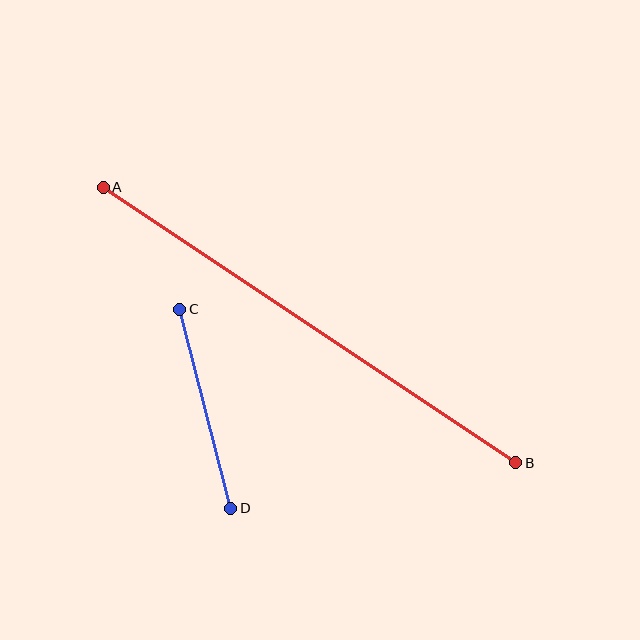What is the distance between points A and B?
The distance is approximately 496 pixels.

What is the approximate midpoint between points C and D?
The midpoint is at approximately (205, 409) pixels.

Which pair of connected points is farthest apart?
Points A and B are farthest apart.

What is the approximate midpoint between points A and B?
The midpoint is at approximately (309, 325) pixels.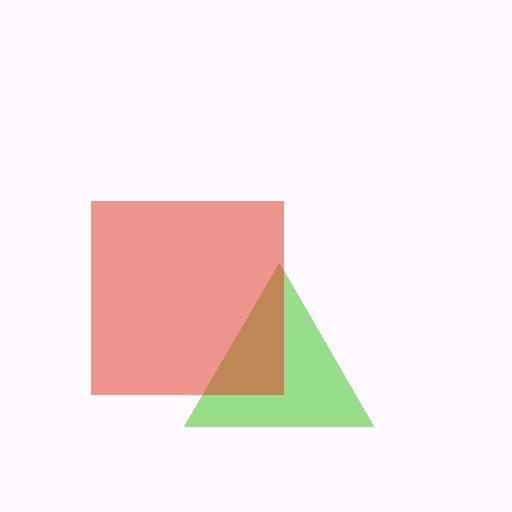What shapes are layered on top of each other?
The layered shapes are: a lime triangle, a red square.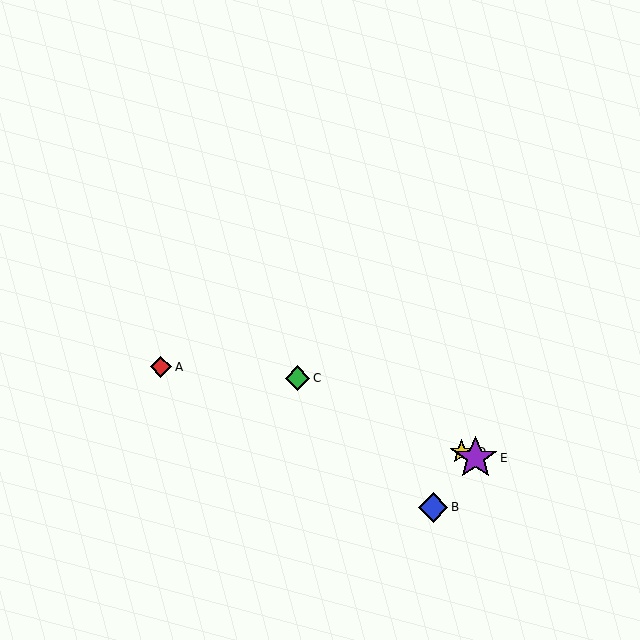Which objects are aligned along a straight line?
Objects C, D, E are aligned along a straight line.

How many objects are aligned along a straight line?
3 objects (C, D, E) are aligned along a straight line.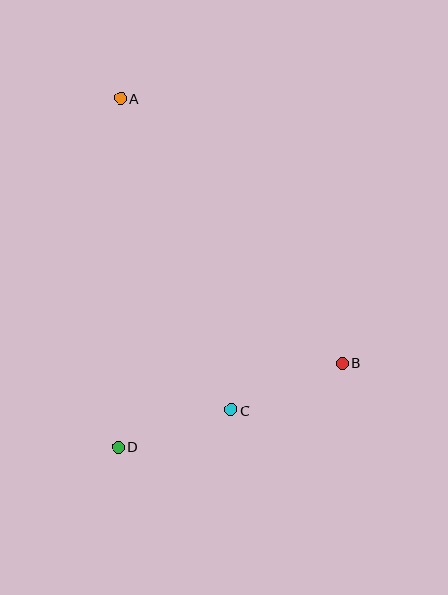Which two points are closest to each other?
Points C and D are closest to each other.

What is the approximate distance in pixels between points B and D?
The distance between B and D is approximately 239 pixels.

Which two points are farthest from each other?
Points A and D are farthest from each other.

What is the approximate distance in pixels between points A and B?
The distance between A and B is approximately 345 pixels.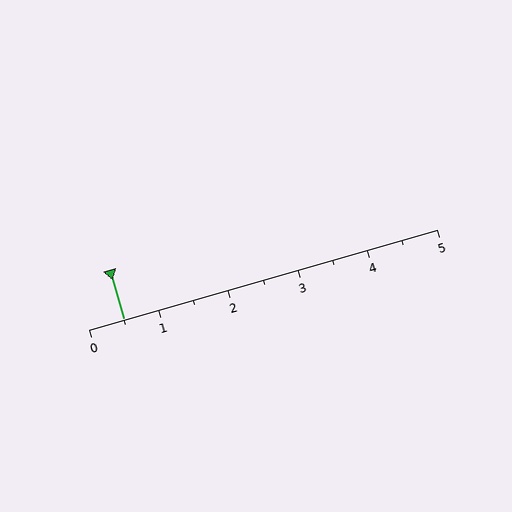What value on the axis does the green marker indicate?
The marker indicates approximately 0.5.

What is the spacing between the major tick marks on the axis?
The major ticks are spaced 1 apart.